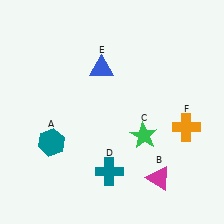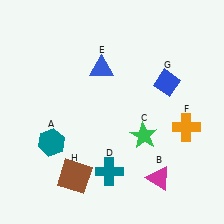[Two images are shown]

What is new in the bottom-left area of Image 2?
A brown square (H) was added in the bottom-left area of Image 2.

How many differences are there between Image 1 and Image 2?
There are 2 differences between the two images.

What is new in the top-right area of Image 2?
A blue diamond (G) was added in the top-right area of Image 2.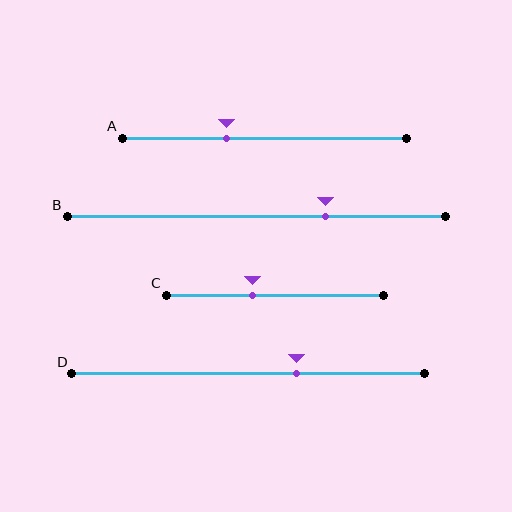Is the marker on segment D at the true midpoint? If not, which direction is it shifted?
No, the marker on segment D is shifted to the right by about 14% of the segment length.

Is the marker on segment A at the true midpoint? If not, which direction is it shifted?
No, the marker on segment A is shifted to the left by about 13% of the segment length.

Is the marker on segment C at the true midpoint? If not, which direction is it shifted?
No, the marker on segment C is shifted to the left by about 10% of the segment length.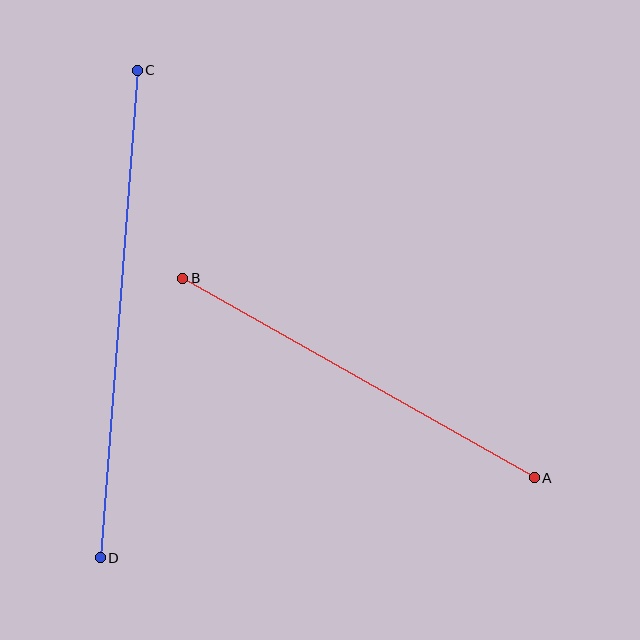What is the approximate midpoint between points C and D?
The midpoint is at approximately (119, 314) pixels.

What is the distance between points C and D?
The distance is approximately 489 pixels.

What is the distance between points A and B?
The distance is approximately 404 pixels.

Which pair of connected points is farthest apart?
Points C and D are farthest apart.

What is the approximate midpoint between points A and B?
The midpoint is at approximately (358, 378) pixels.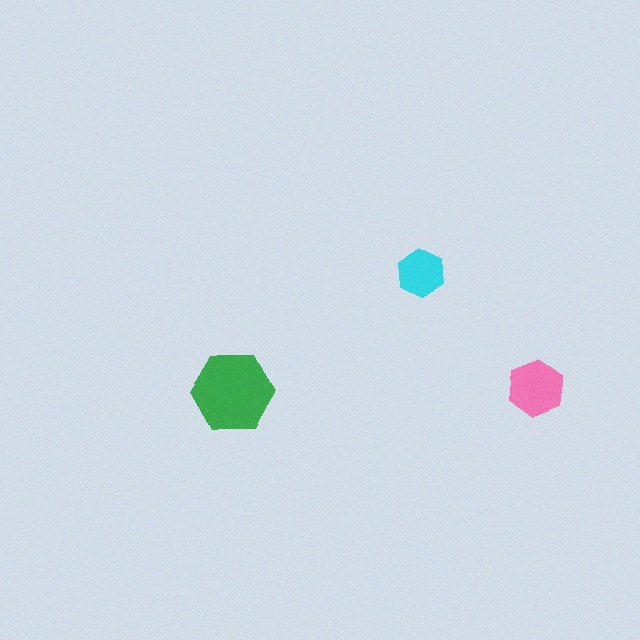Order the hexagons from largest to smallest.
the green one, the pink one, the cyan one.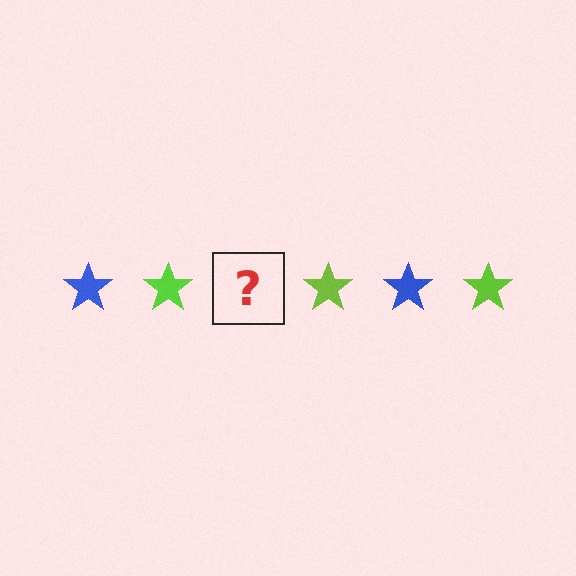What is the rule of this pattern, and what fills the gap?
The rule is that the pattern cycles through blue, lime stars. The gap should be filled with a blue star.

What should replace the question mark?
The question mark should be replaced with a blue star.